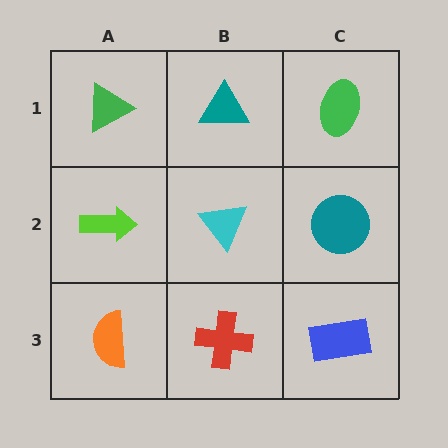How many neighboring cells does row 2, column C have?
3.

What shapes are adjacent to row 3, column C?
A teal circle (row 2, column C), a red cross (row 3, column B).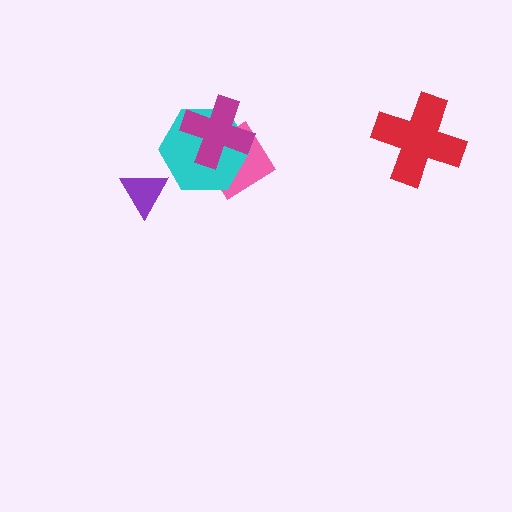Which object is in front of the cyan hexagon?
The magenta cross is in front of the cyan hexagon.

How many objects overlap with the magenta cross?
2 objects overlap with the magenta cross.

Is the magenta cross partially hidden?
No, no other shape covers it.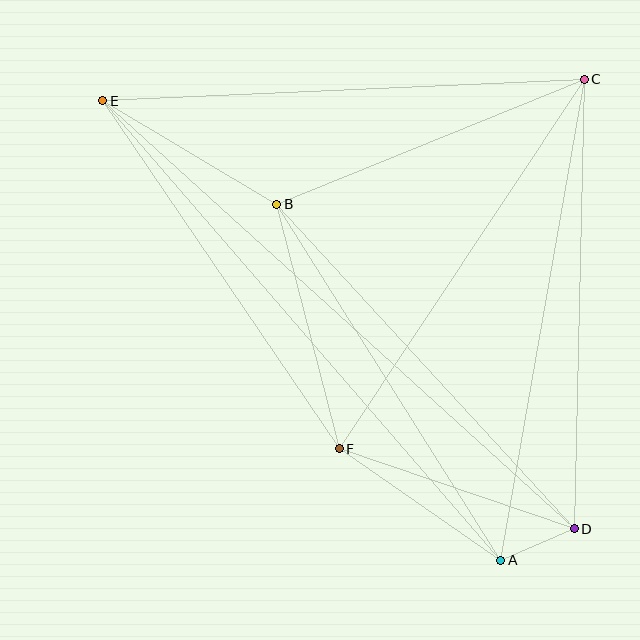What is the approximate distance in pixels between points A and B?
The distance between A and B is approximately 421 pixels.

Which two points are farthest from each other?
Points D and E are farthest from each other.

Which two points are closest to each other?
Points A and D are closest to each other.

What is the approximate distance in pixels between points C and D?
The distance between C and D is approximately 450 pixels.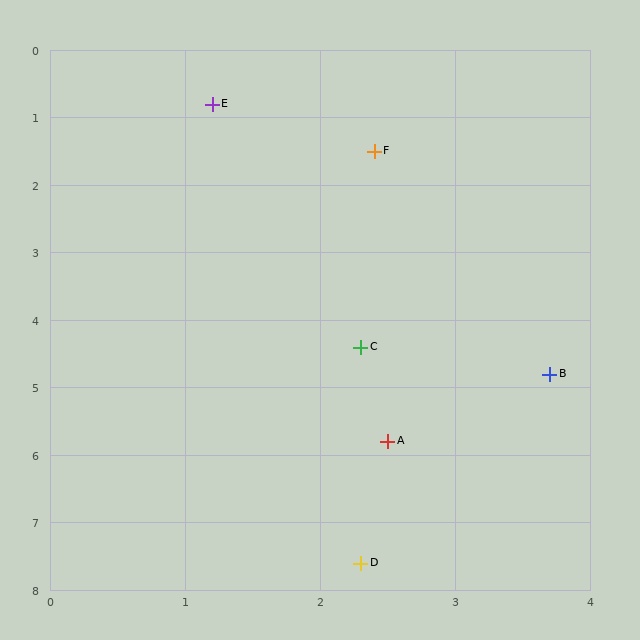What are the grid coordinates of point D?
Point D is at approximately (2.3, 7.6).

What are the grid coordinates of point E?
Point E is at approximately (1.2, 0.8).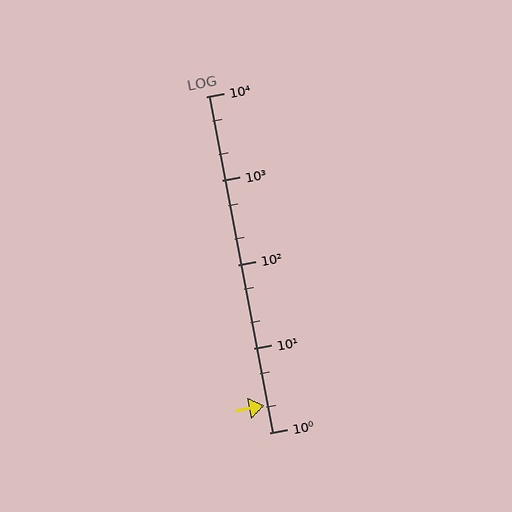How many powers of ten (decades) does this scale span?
The scale spans 4 decades, from 1 to 10000.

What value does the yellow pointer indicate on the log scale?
The pointer indicates approximately 2.1.